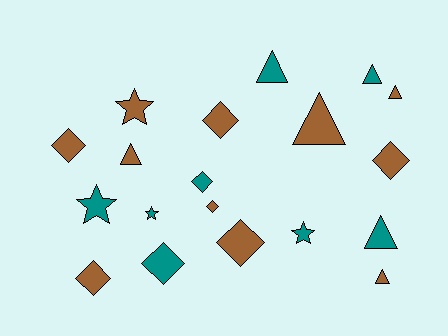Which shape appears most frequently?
Diamond, with 8 objects.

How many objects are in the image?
There are 19 objects.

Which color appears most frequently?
Brown, with 11 objects.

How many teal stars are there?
There are 3 teal stars.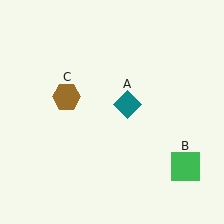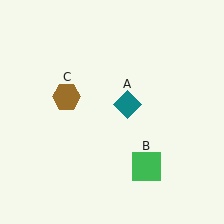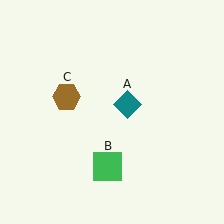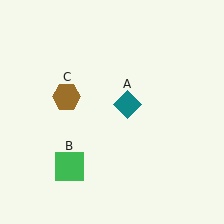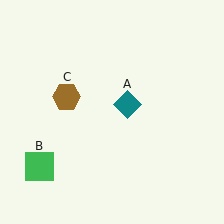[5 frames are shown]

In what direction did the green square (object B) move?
The green square (object B) moved left.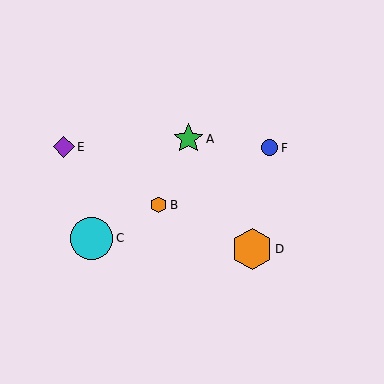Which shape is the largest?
The cyan circle (labeled C) is the largest.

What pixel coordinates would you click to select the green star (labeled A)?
Click at (188, 139) to select the green star A.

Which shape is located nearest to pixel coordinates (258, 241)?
The orange hexagon (labeled D) at (252, 249) is nearest to that location.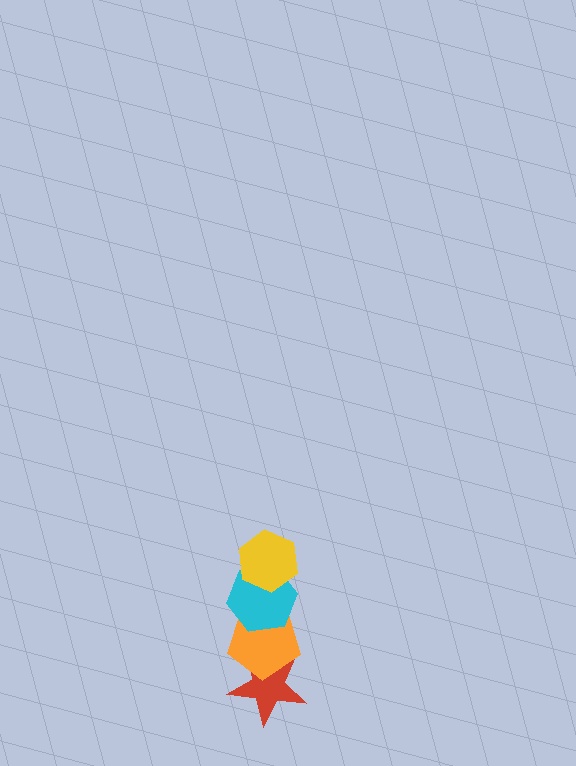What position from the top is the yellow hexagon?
The yellow hexagon is 1st from the top.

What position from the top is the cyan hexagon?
The cyan hexagon is 2nd from the top.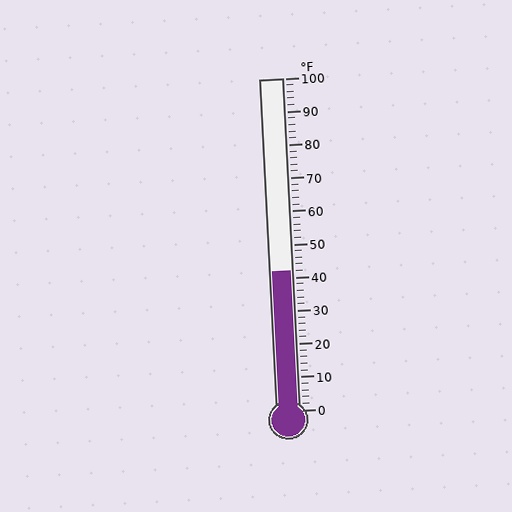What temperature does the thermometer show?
The thermometer shows approximately 42°F.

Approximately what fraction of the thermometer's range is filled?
The thermometer is filled to approximately 40% of its range.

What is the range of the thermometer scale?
The thermometer scale ranges from 0°F to 100°F.